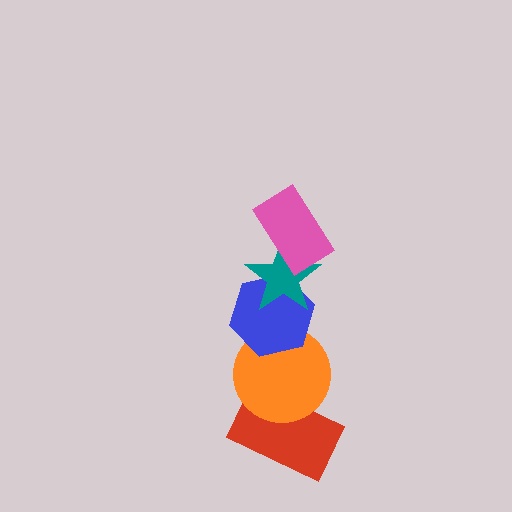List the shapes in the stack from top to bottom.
From top to bottom: the pink rectangle, the teal star, the blue hexagon, the orange circle, the red rectangle.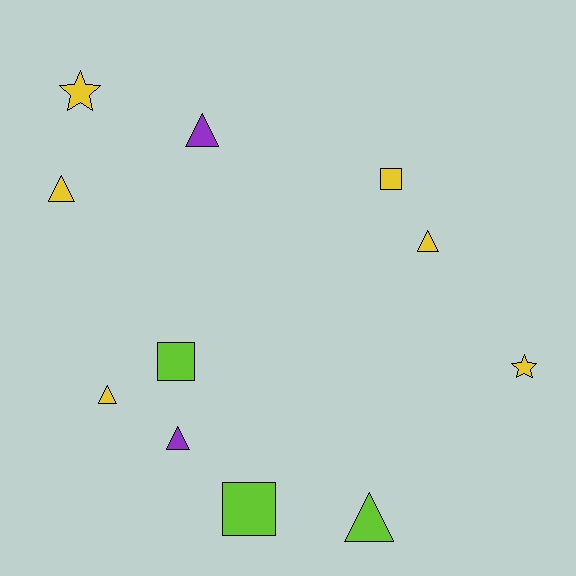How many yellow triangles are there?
There are 3 yellow triangles.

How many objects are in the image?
There are 11 objects.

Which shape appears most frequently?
Triangle, with 6 objects.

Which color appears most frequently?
Yellow, with 6 objects.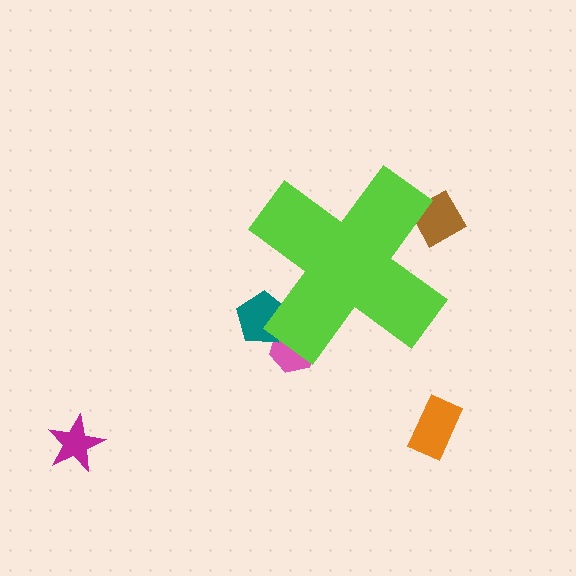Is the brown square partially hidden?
Yes, the brown square is partially hidden behind the lime cross.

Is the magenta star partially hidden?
No, the magenta star is fully visible.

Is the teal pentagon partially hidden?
Yes, the teal pentagon is partially hidden behind the lime cross.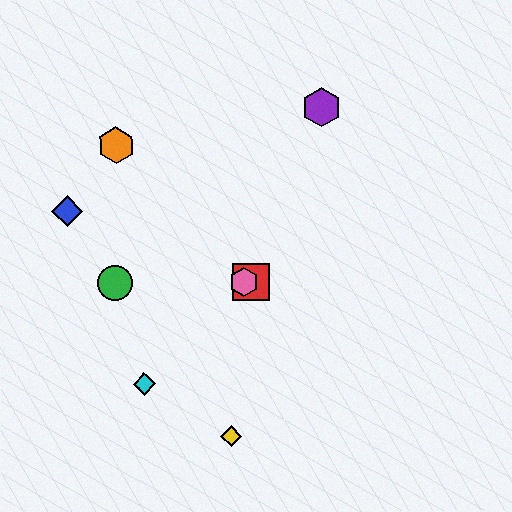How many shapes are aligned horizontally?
3 shapes (the red square, the green circle, the pink hexagon) are aligned horizontally.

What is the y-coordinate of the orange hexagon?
The orange hexagon is at y≈145.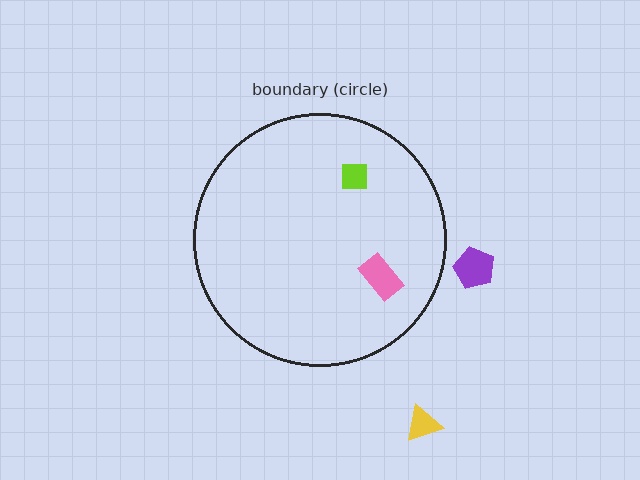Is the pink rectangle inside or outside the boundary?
Inside.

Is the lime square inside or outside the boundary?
Inside.